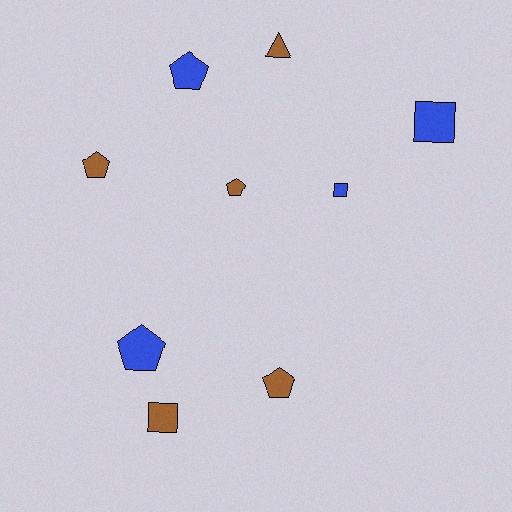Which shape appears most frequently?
Pentagon, with 5 objects.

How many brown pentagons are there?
There are 3 brown pentagons.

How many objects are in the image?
There are 9 objects.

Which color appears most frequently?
Brown, with 5 objects.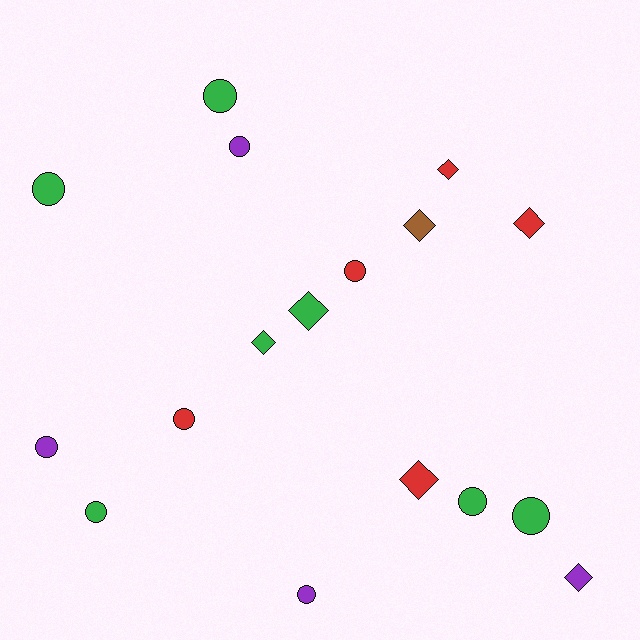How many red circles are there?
There are 2 red circles.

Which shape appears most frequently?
Circle, with 10 objects.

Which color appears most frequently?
Green, with 7 objects.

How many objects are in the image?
There are 17 objects.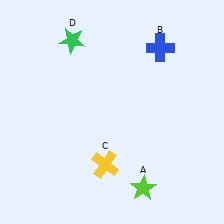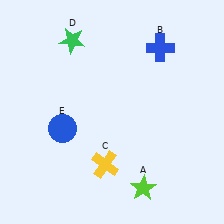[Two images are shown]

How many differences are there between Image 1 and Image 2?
There is 1 difference between the two images.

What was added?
A blue circle (E) was added in Image 2.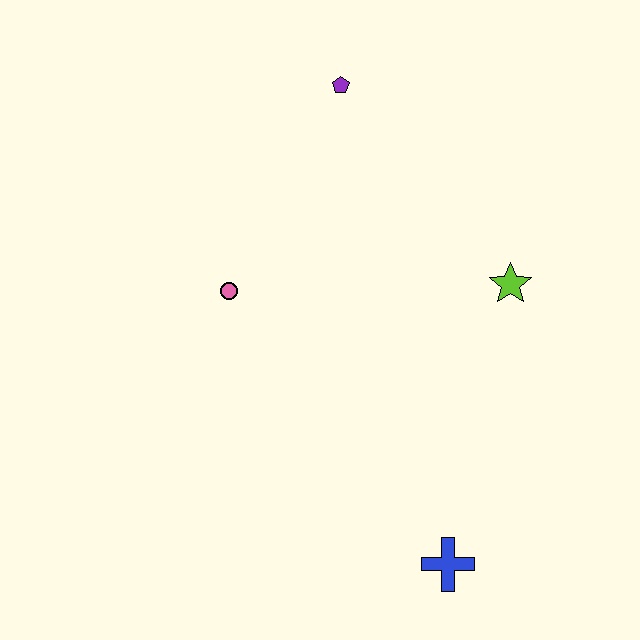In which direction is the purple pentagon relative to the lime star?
The purple pentagon is above the lime star.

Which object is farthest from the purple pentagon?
The blue cross is farthest from the purple pentagon.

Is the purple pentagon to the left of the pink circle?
No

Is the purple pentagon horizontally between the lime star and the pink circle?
Yes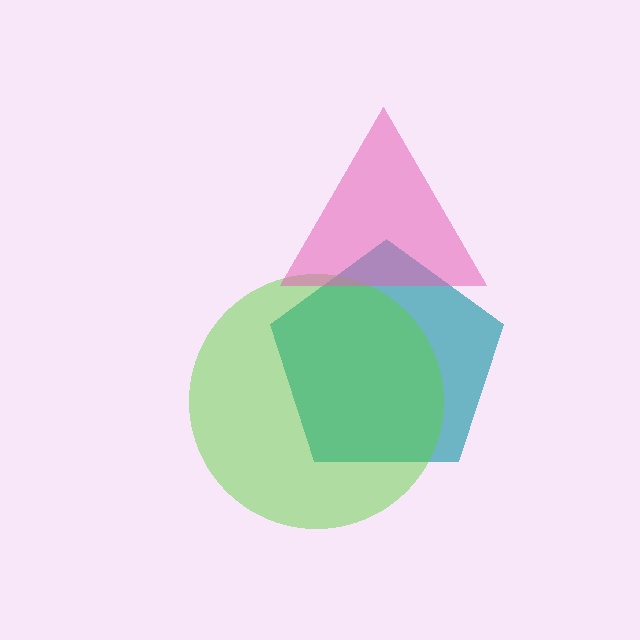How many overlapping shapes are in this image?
There are 3 overlapping shapes in the image.